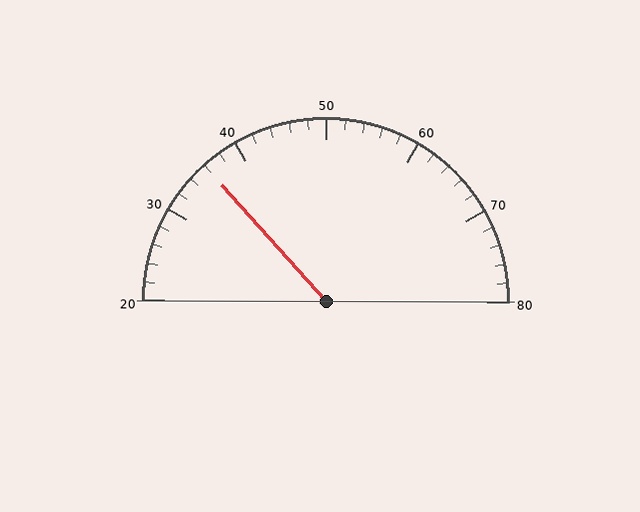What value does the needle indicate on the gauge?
The needle indicates approximately 36.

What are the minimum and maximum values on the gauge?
The gauge ranges from 20 to 80.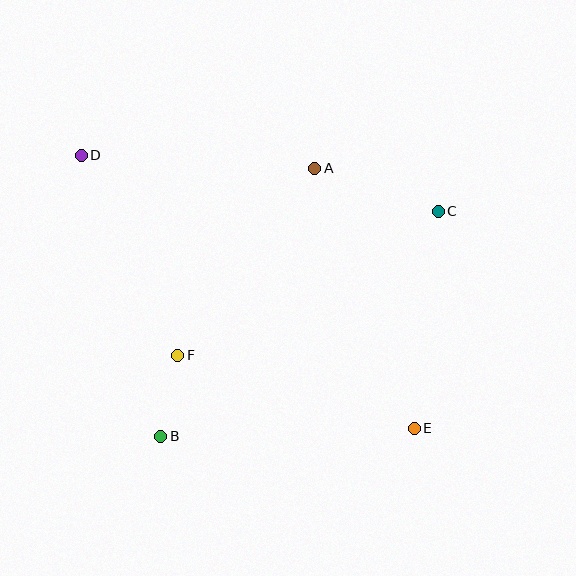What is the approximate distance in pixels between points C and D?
The distance between C and D is approximately 361 pixels.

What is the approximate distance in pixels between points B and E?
The distance between B and E is approximately 254 pixels.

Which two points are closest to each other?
Points B and F are closest to each other.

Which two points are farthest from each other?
Points D and E are farthest from each other.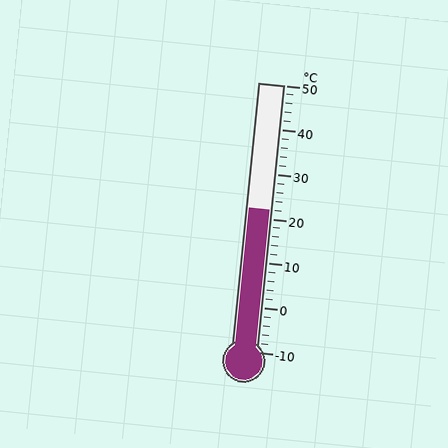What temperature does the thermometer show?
The thermometer shows approximately 22°C.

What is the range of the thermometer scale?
The thermometer scale ranges from -10°C to 50°C.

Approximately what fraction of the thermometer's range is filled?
The thermometer is filled to approximately 55% of its range.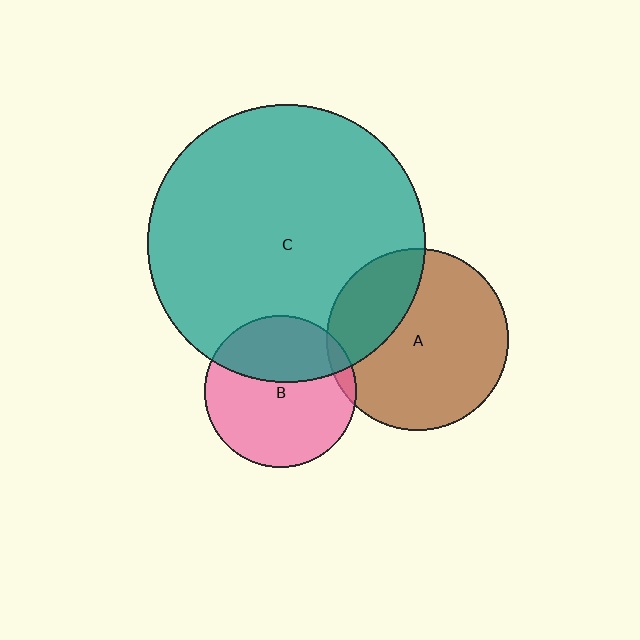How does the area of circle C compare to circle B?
Approximately 3.3 times.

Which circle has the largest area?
Circle C (teal).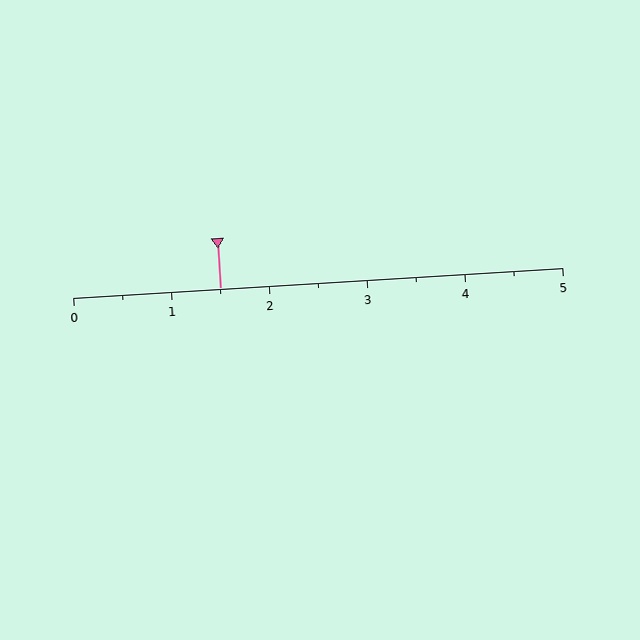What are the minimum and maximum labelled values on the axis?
The axis runs from 0 to 5.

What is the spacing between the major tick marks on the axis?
The major ticks are spaced 1 apart.